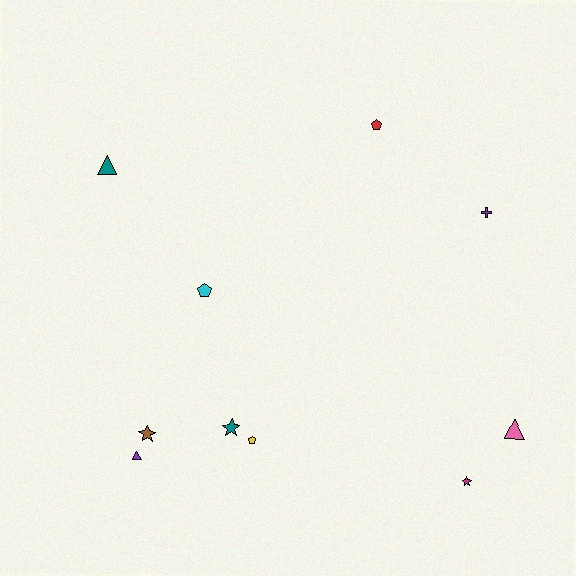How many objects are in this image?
There are 10 objects.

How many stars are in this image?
There are 3 stars.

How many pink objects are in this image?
There is 1 pink object.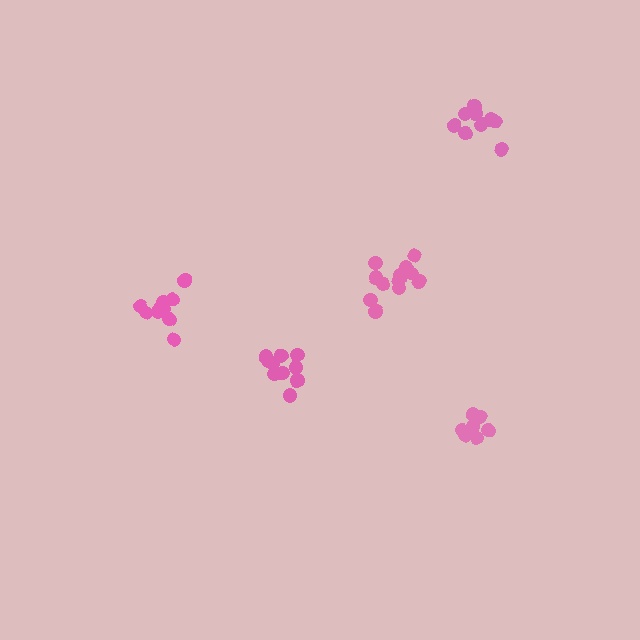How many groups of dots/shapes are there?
There are 5 groups.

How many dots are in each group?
Group 1: 10 dots, Group 2: 10 dots, Group 3: 12 dots, Group 4: 7 dots, Group 5: 9 dots (48 total).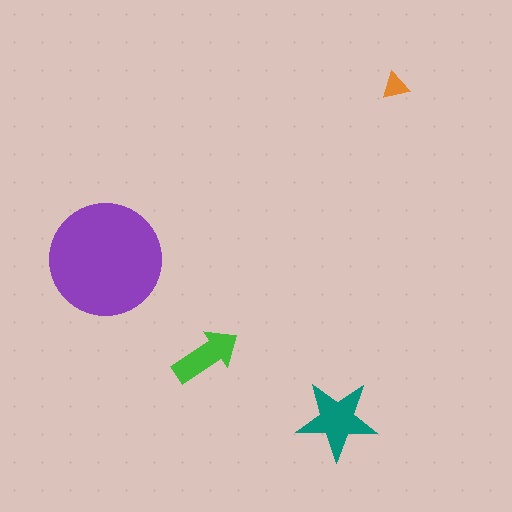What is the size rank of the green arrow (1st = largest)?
3rd.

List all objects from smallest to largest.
The orange triangle, the green arrow, the teal star, the purple circle.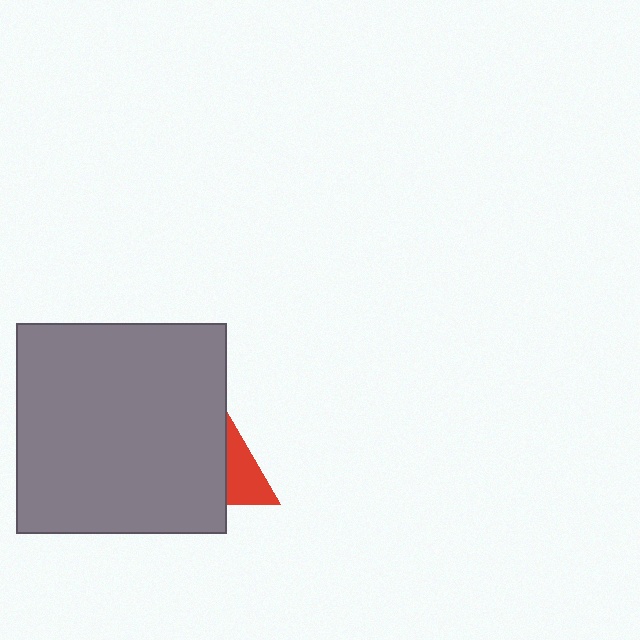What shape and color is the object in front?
The object in front is a gray square.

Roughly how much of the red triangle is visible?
A small part of it is visible (roughly 33%).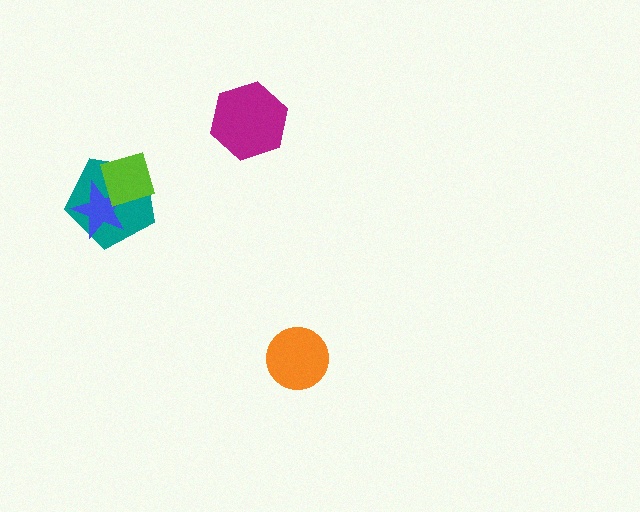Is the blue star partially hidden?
Yes, it is partially covered by another shape.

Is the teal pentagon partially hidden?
Yes, it is partially covered by another shape.